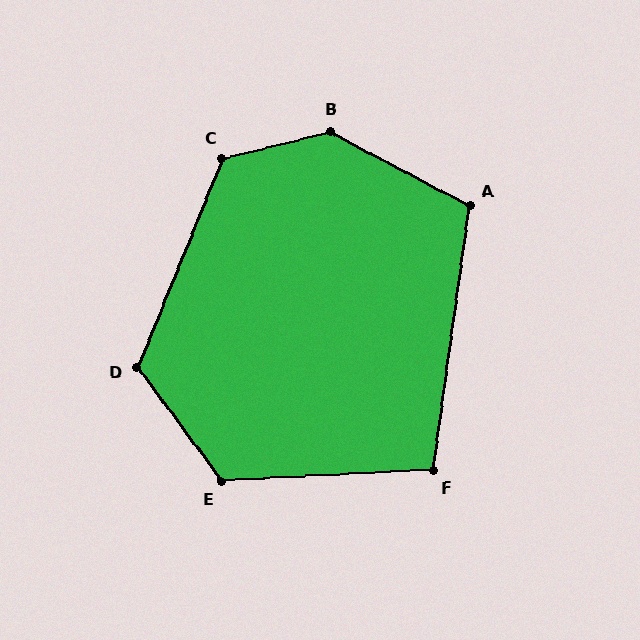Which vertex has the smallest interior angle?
F, at approximately 101 degrees.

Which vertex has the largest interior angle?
B, at approximately 138 degrees.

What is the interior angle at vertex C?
Approximately 126 degrees (obtuse).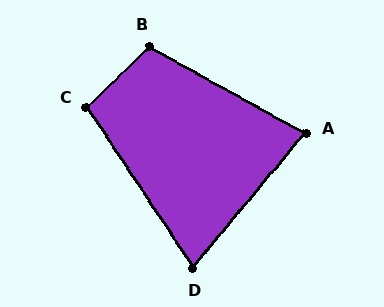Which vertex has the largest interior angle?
B, at approximately 107 degrees.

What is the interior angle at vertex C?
Approximately 100 degrees (obtuse).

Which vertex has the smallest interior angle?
D, at approximately 73 degrees.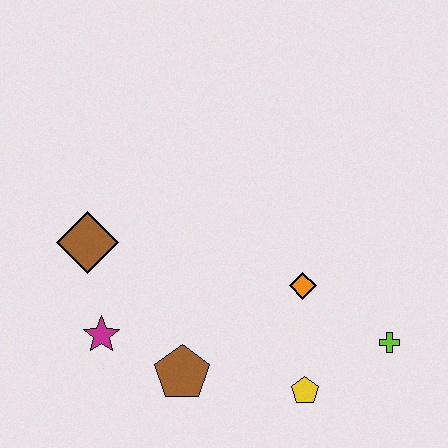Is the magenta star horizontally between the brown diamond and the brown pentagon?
Yes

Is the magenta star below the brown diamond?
Yes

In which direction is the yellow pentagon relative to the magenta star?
The yellow pentagon is to the right of the magenta star.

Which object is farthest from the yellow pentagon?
The brown diamond is farthest from the yellow pentagon.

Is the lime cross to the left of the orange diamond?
No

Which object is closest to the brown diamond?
The magenta star is closest to the brown diamond.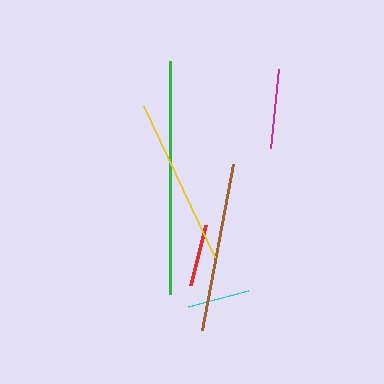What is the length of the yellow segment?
The yellow segment is approximately 167 pixels long.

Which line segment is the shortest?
The red line is the shortest at approximately 61 pixels.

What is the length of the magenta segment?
The magenta segment is approximately 80 pixels long.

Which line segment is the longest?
The green line is the longest at approximately 233 pixels.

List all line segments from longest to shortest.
From longest to shortest: green, brown, yellow, magenta, cyan, red.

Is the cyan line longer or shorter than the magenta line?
The magenta line is longer than the cyan line.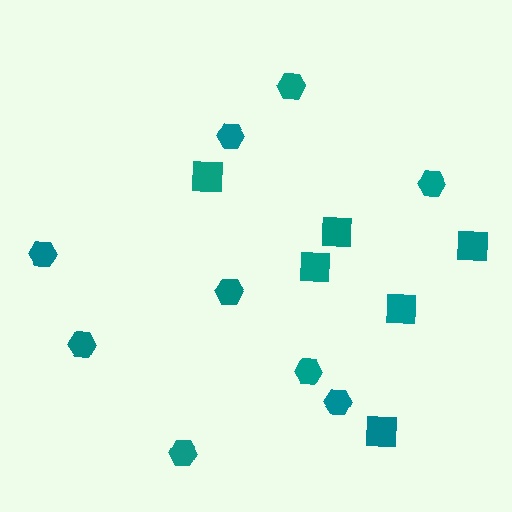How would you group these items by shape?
There are 2 groups: one group of squares (6) and one group of hexagons (9).